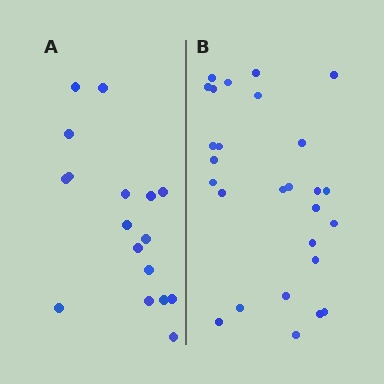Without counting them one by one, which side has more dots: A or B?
Region B (the right region) has more dots.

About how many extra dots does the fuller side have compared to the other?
Region B has roughly 10 or so more dots than region A.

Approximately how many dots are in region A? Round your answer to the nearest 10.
About 20 dots. (The exact count is 17, which rounds to 20.)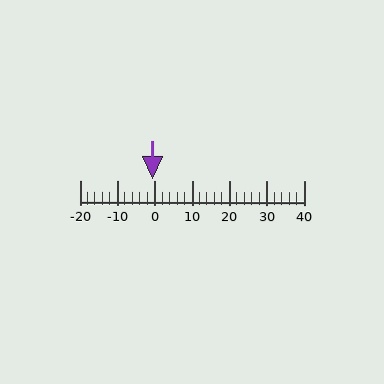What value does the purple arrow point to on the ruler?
The purple arrow points to approximately -1.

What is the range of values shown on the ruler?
The ruler shows values from -20 to 40.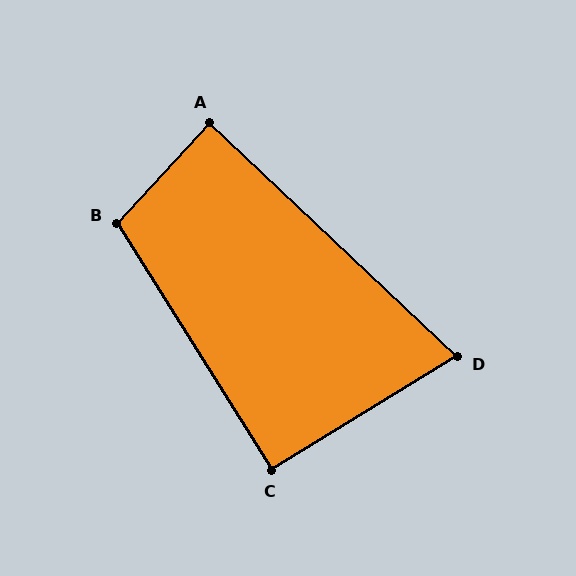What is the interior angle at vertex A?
Approximately 89 degrees (approximately right).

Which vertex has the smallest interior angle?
D, at approximately 75 degrees.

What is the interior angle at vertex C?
Approximately 91 degrees (approximately right).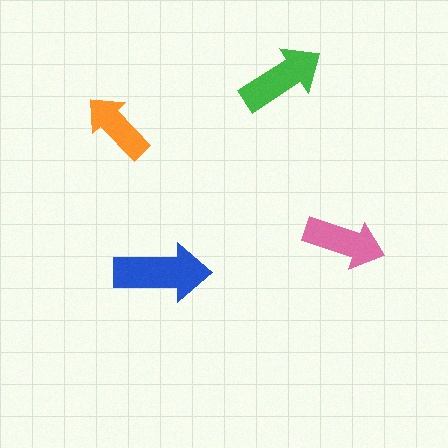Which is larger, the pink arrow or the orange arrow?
The pink one.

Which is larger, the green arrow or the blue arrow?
The blue one.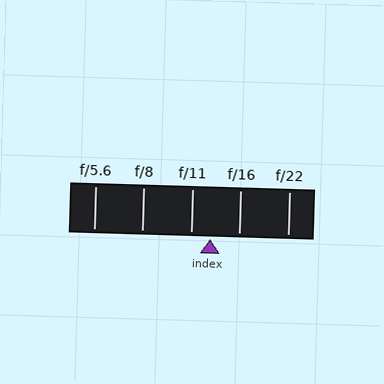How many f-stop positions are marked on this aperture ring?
There are 5 f-stop positions marked.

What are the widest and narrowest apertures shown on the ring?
The widest aperture shown is f/5.6 and the narrowest is f/22.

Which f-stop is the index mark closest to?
The index mark is closest to f/11.